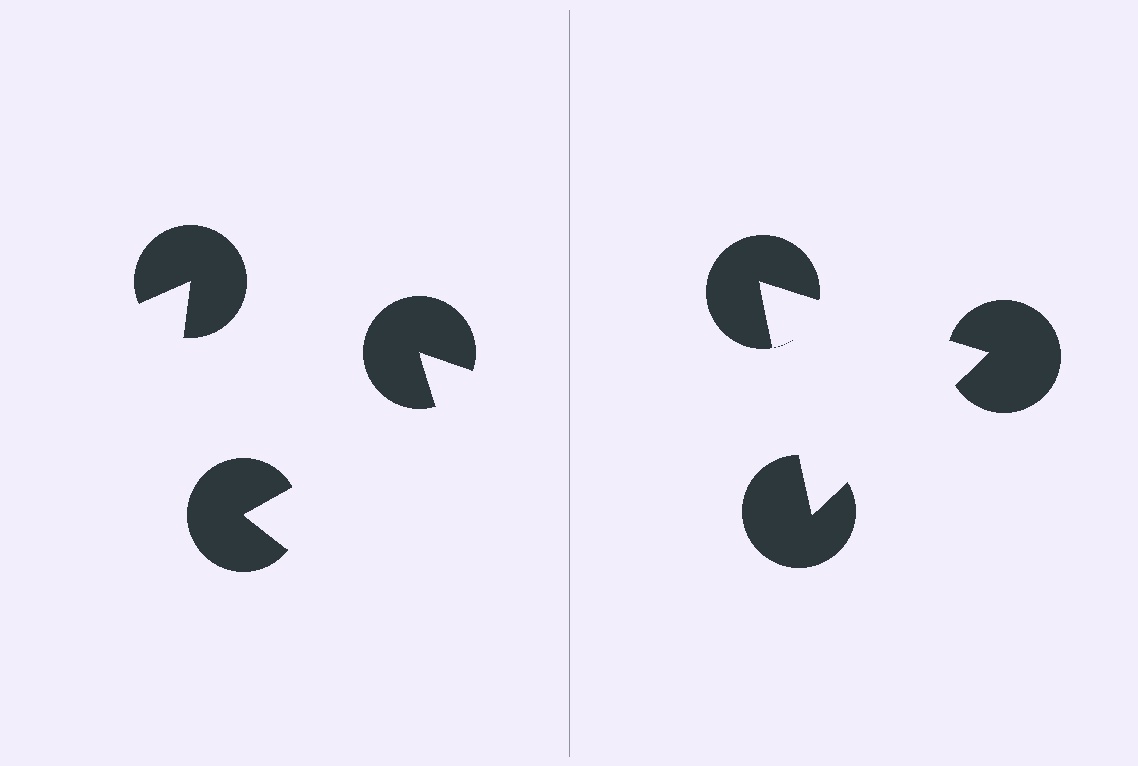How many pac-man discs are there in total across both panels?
6 — 3 on each side.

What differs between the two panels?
The pac-man discs are positioned identically on both sides; only the wedge orientations differ. On the right they align to a triangle; on the left they are misaligned.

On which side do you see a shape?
An illusory triangle appears on the right side. On the left side the wedge cuts are rotated, so no coherent shape forms.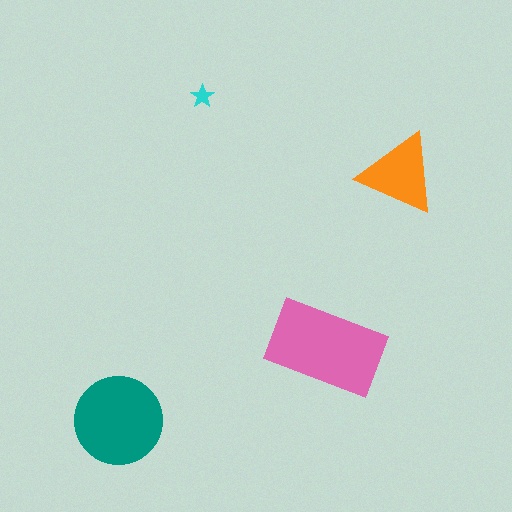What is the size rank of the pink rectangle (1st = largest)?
1st.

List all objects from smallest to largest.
The cyan star, the orange triangle, the teal circle, the pink rectangle.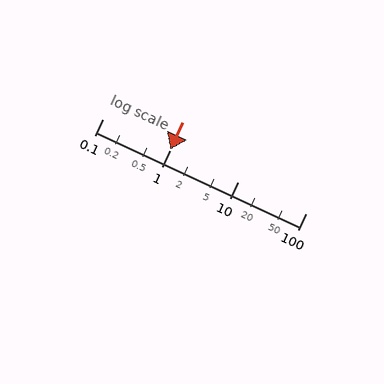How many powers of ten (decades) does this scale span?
The scale spans 3 decades, from 0.1 to 100.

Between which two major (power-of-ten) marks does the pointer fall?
The pointer is between 1 and 10.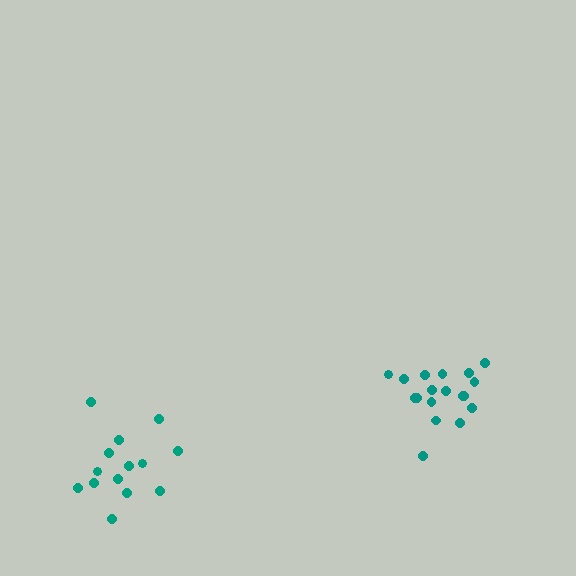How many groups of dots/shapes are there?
There are 2 groups.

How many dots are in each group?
Group 1: 18 dots, Group 2: 14 dots (32 total).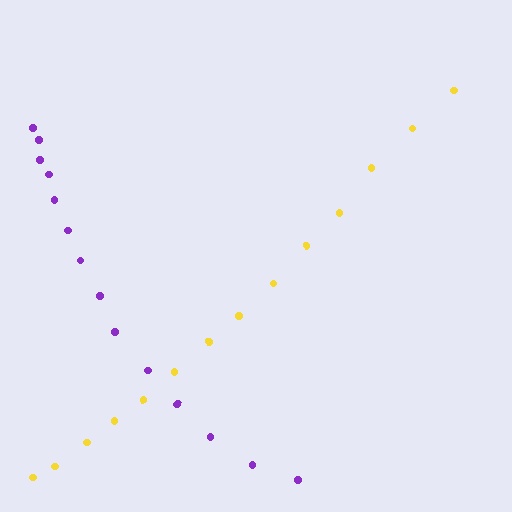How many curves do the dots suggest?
There are 2 distinct paths.